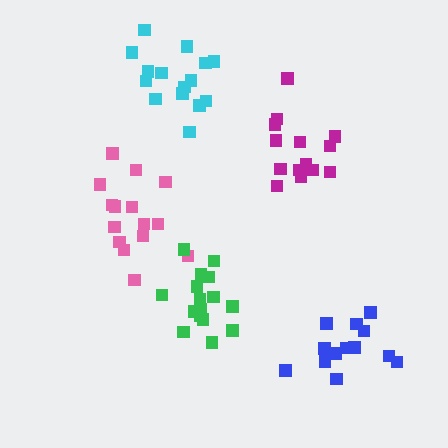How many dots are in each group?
Group 1: 15 dots, Group 2: 15 dots, Group 3: 13 dots, Group 4: 14 dots, Group 5: 16 dots (73 total).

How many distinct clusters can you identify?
There are 5 distinct clusters.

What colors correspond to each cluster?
The clusters are colored: cyan, pink, blue, magenta, green.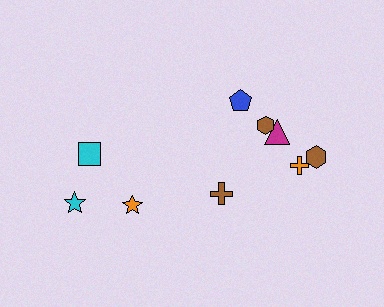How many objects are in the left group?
There are 3 objects.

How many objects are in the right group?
There are 6 objects.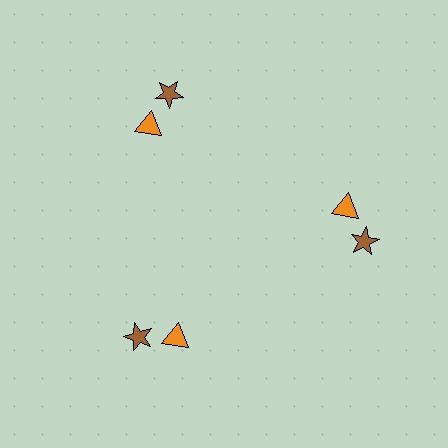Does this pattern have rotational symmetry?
Yes, this pattern has 3-fold rotational symmetry. It looks the same after rotating 120 degrees around the center.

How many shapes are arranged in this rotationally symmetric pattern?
There are 6 shapes, arranged in 3 groups of 2.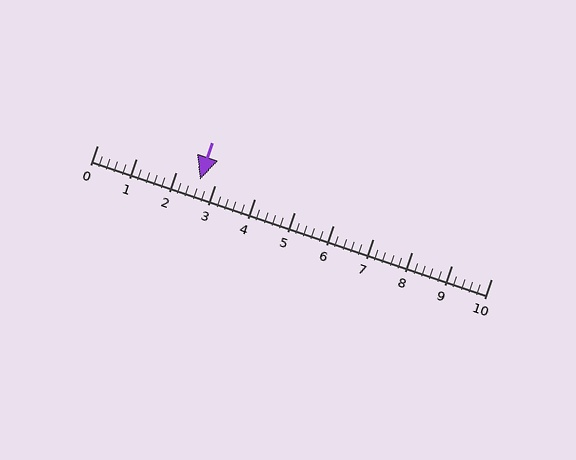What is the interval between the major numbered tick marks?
The major tick marks are spaced 1 units apart.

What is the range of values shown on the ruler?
The ruler shows values from 0 to 10.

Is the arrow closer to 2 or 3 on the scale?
The arrow is closer to 3.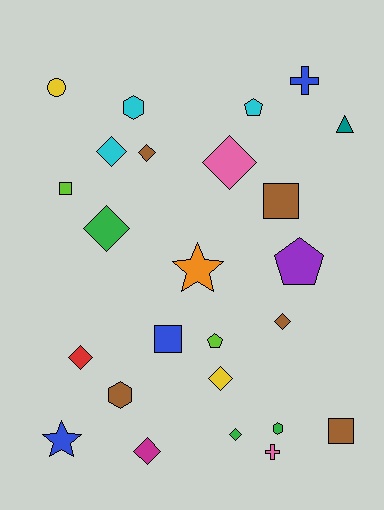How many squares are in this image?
There are 4 squares.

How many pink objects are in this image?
There are 2 pink objects.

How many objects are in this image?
There are 25 objects.